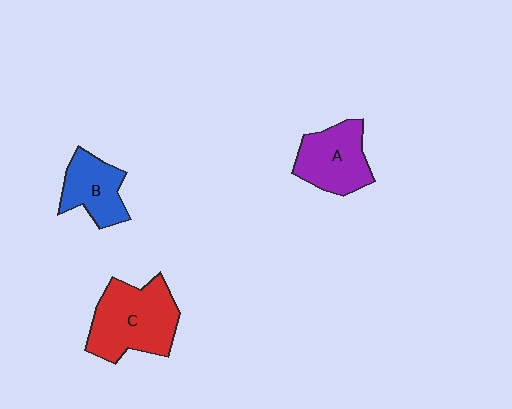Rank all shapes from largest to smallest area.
From largest to smallest: C (red), A (purple), B (blue).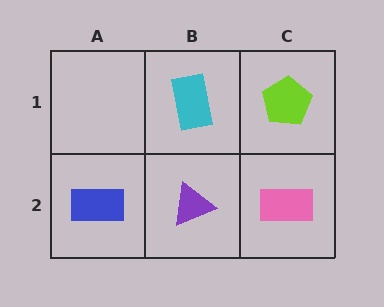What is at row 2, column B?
A purple triangle.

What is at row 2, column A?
A blue rectangle.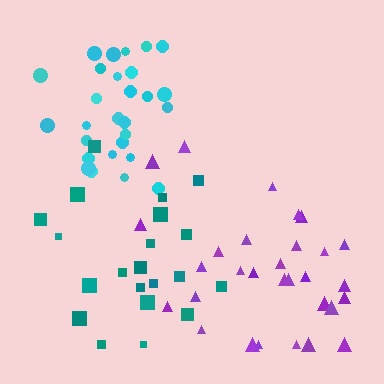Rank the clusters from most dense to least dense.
cyan, teal, purple.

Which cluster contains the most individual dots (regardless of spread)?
Purple (31).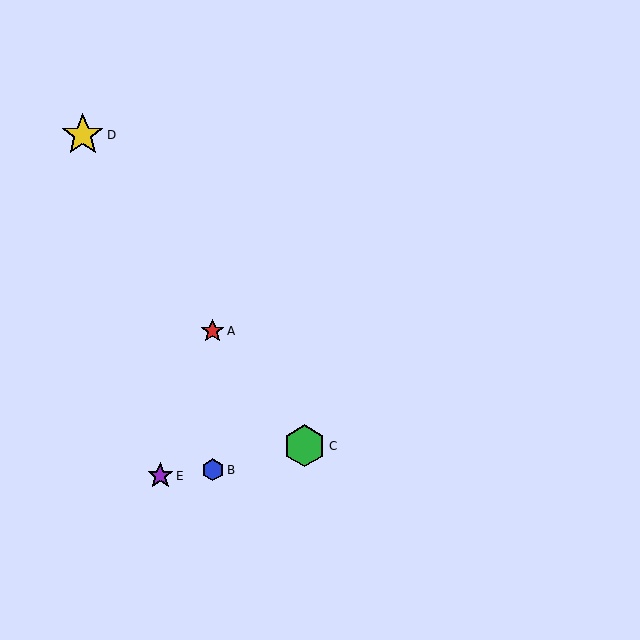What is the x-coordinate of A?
Object A is at x≈213.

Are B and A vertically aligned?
Yes, both are at x≈213.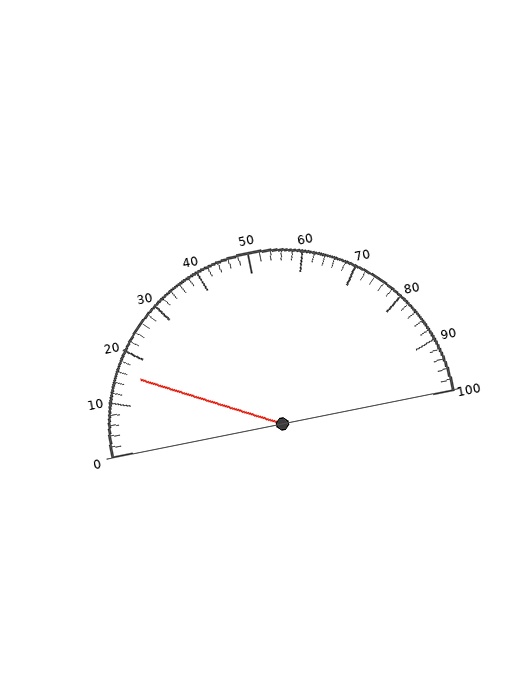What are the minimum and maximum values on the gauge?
The gauge ranges from 0 to 100.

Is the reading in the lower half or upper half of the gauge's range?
The reading is in the lower half of the range (0 to 100).